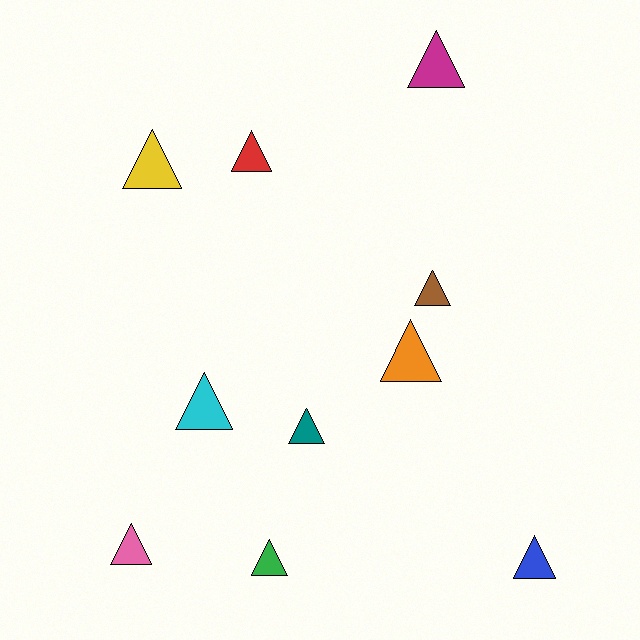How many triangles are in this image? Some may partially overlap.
There are 10 triangles.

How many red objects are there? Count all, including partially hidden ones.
There is 1 red object.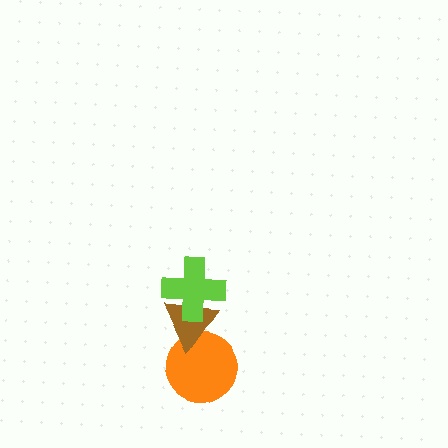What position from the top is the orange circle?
The orange circle is 3rd from the top.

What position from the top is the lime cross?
The lime cross is 1st from the top.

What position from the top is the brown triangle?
The brown triangle is 2nd from the top.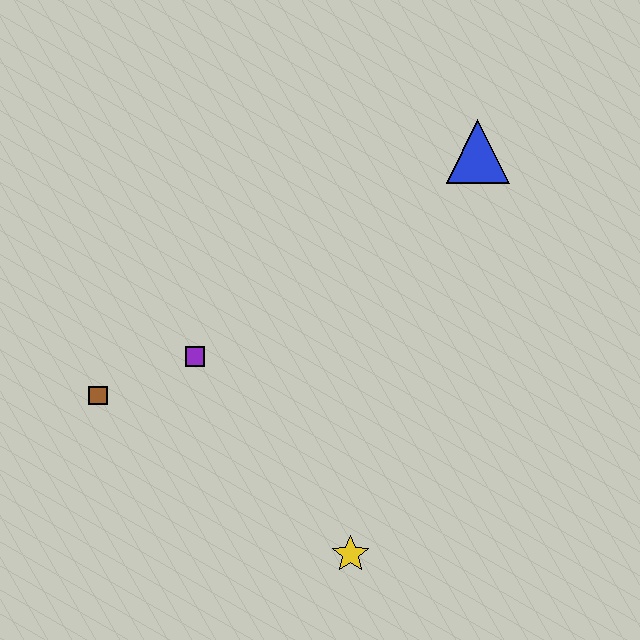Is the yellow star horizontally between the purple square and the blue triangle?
Yes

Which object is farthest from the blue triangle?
The brown square is farthest from the blue triangle.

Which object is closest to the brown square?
The purple square is closest to the brown square.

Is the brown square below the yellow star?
No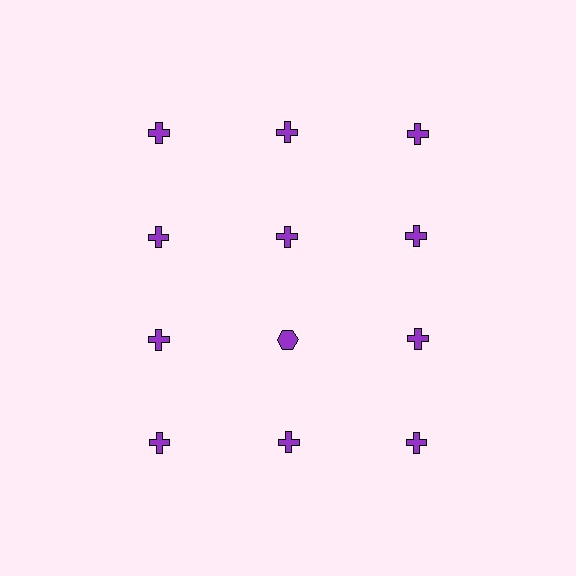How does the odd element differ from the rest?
It has a different shape: hexagon instead of cross.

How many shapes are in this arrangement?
There are 12 shapes arranged in a grid pattern.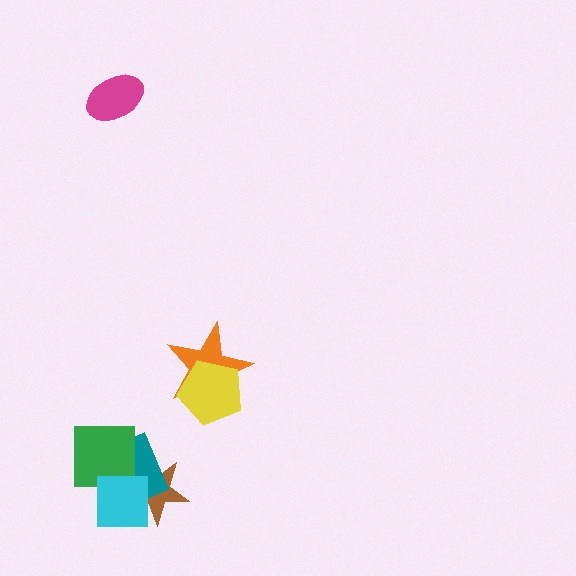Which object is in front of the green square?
The cyan square is in front of the green square.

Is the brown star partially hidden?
Yes, it is partially covered by another shape.